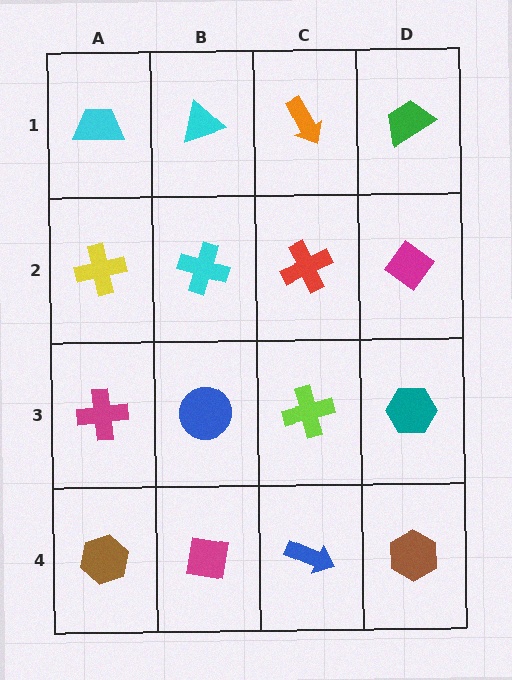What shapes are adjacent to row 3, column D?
A magenta diamond (row 2, column D), a brown hexagon (row 4, column D), a lime cross (row 3, column C).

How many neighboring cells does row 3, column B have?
4.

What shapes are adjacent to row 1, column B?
A cyan cross (row 2, column B), a cyan trapezoid (row 1, column A), an orange arrow (row 1, column C).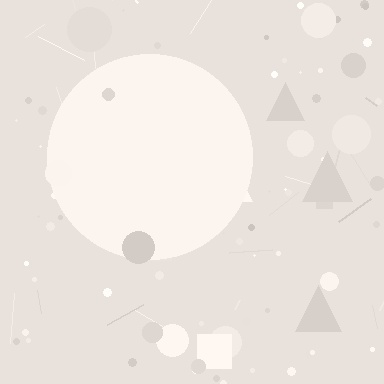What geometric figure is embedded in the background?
A circle is embedded in the background.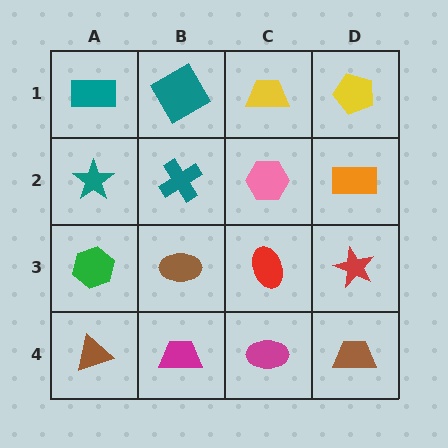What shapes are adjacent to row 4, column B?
A brown ellipse (row 3, column B), a brown triangle (row 4, column A), a magenta ellipse (row 4, column C).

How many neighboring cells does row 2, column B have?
4.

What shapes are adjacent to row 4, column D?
A red star (row 3, column D), a magenta ellipse (row 4, column C).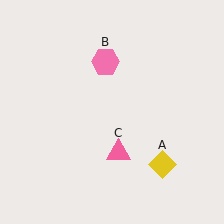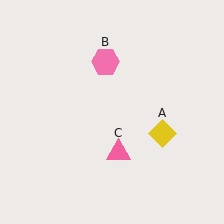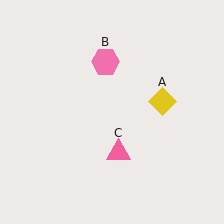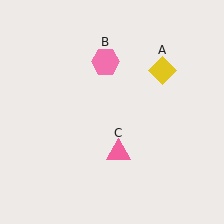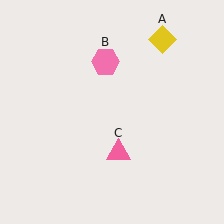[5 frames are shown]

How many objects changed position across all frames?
1 object changed position: yellow diamond (object A).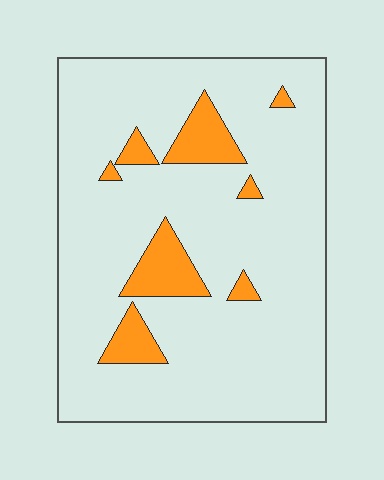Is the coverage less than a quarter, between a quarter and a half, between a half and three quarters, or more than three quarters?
Less than a quarter.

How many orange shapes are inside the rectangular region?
8.